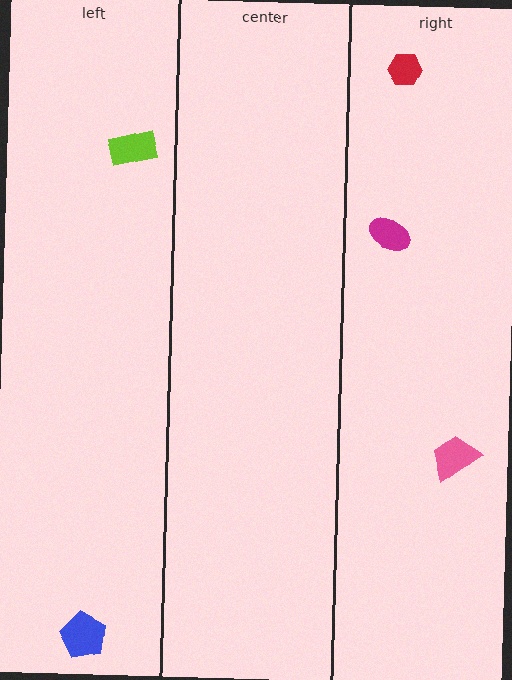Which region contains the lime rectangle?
The left region.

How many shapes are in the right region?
3.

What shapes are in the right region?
The red hexagon, the magenta ellipse, the pink trapezoid.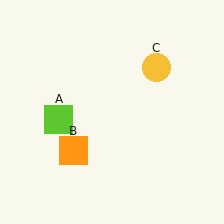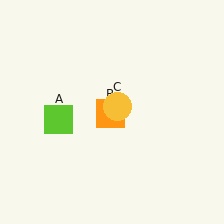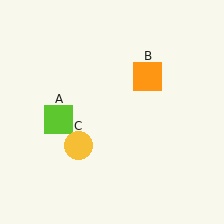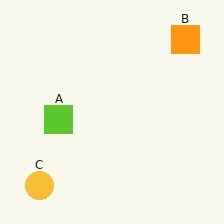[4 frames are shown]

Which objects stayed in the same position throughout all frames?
Lime square (object A) remained stationary.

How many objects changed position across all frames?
2 objects changed position: orange square (object B), yellow circle (object C).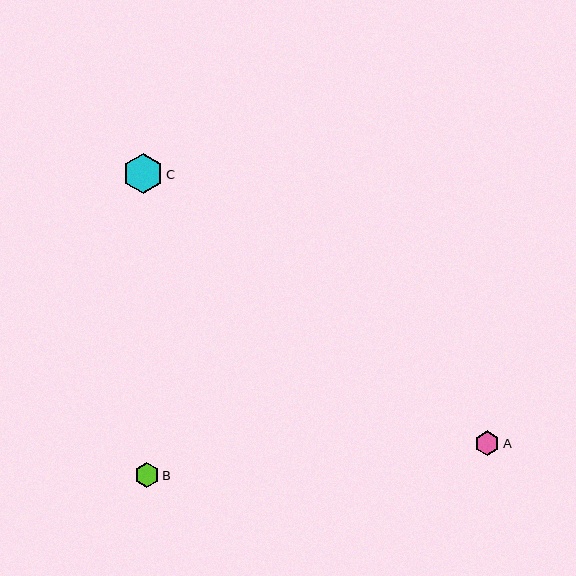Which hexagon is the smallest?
Hexagon B is the smallest with a size of approximately 25 pixels.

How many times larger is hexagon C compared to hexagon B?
Hexagon C is approximately 1.6 times the size of hexagon B.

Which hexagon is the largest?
Hexagon C is the largest with a size of approximately 40 pixels.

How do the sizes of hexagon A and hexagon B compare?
Hexagon A and hexagon B are approximately the same size.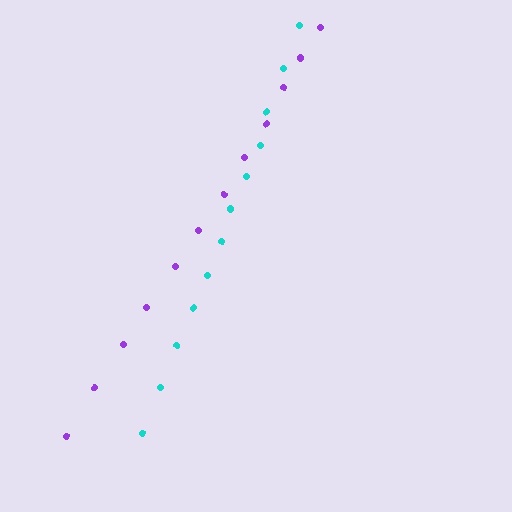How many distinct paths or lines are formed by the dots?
There are 2 distinct paths.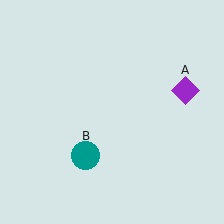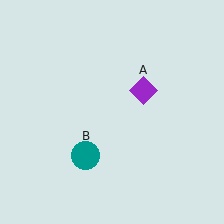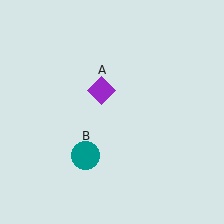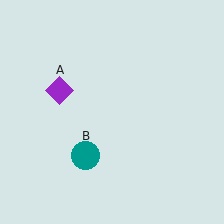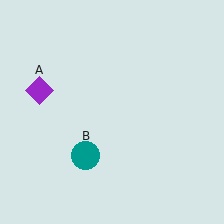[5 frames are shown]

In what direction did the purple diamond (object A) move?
The purple diamond (object A) moved left.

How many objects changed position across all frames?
1 object changed position: purple diamond (object A).